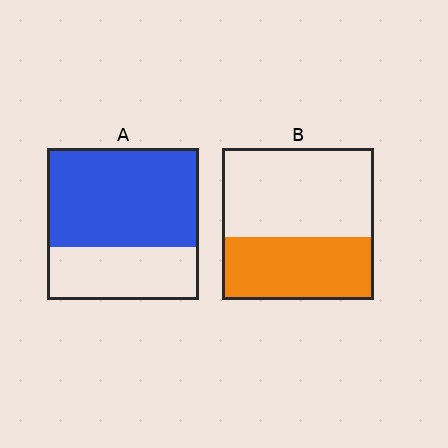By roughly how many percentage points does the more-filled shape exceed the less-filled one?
By roughly 25 percentage points (A over B).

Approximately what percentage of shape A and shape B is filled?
A is approximately 65% and B is approximately 40%.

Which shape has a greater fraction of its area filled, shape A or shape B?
Shape A.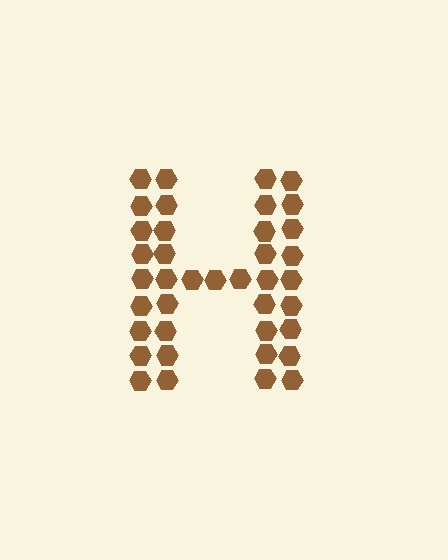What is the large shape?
The large shape is the letter H.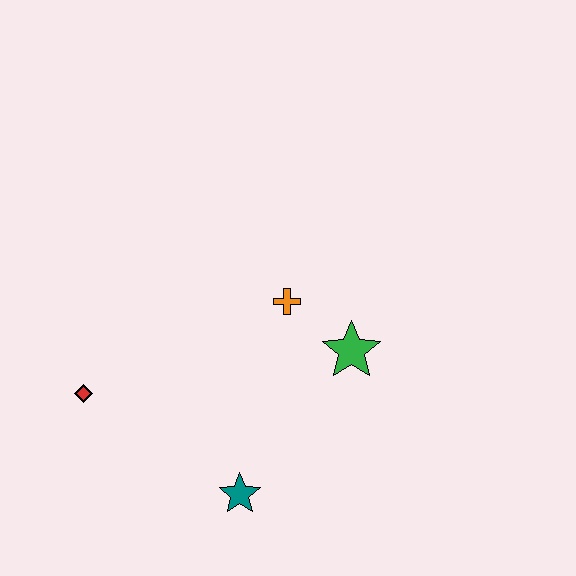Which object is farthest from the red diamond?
The green star is farthest from the red diamond.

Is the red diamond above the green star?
No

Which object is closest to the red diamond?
The teal star is closest to the red diamond.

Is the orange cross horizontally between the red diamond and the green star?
Yes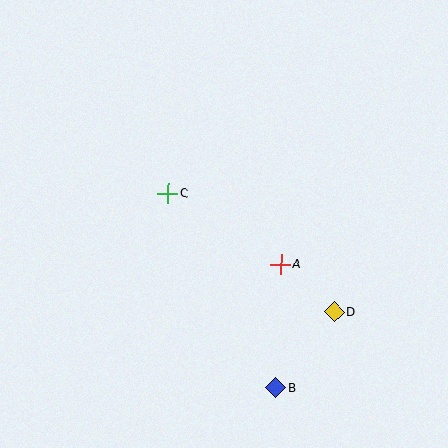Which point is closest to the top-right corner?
Point A is closest to the top-right corner.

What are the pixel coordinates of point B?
Point B is at (276, 387).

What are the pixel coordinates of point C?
Point C is at (168, 193).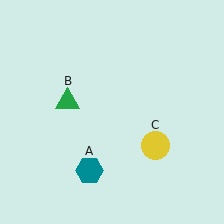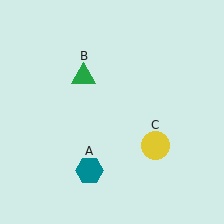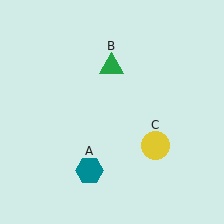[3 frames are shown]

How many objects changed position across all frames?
1 object changed position: green triangle (object B).